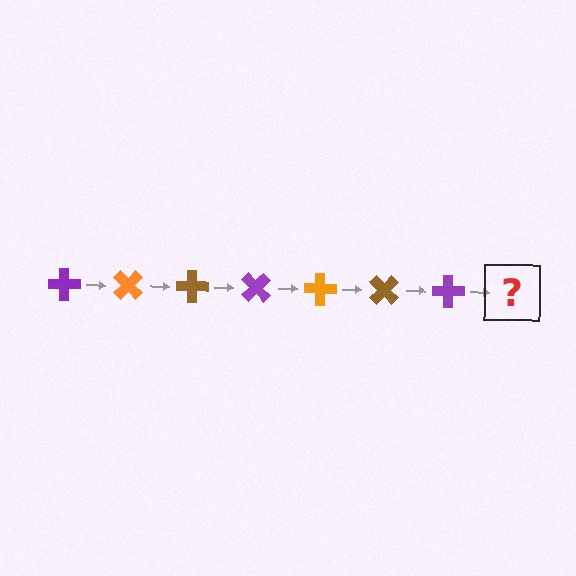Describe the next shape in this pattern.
It should be an orange cross, rotated 315 degrees from the start.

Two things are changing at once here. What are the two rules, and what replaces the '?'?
The two rules are that it rotates 45 degrees each step and the color cycles through purple, orange, and brown. The '?' should be an orange cross, rotated 315 degrees from the start.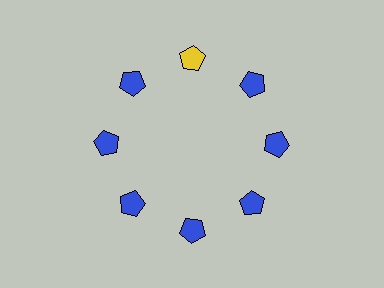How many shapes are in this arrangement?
There are 8 shapes arranged in a ring pattern.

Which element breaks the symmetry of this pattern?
The yellow pentagon at roughly the 12 o'clock position breaks the symmetry. All other shapes are blue pentagons.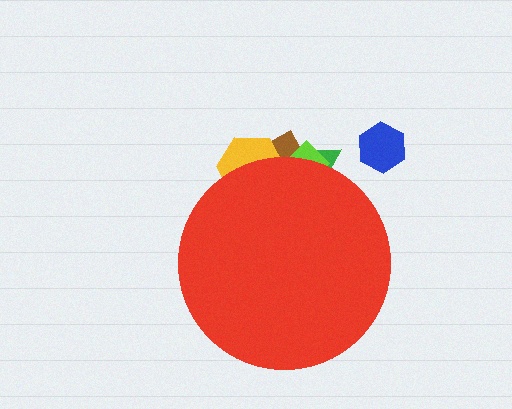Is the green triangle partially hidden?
Yes, the green triangle is partially hidden behind the red circle.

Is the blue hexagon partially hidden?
No, the blue hexagon is fully visible.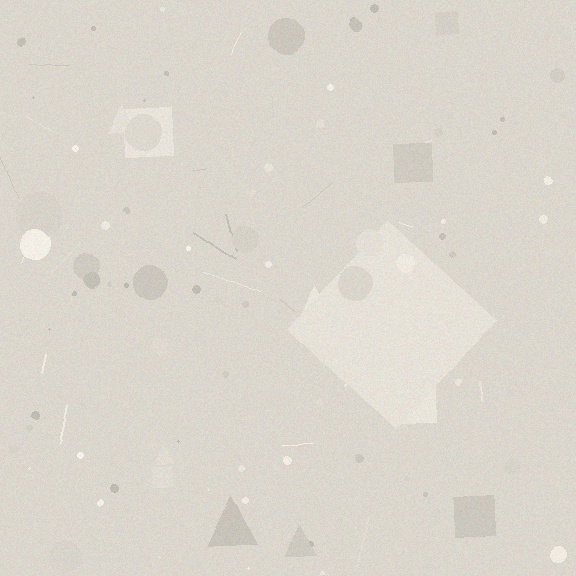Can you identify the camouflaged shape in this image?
The camouflaged shape is a diamond.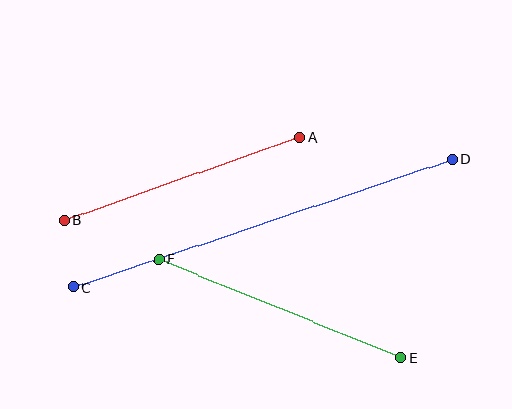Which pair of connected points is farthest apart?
Points C and D are farthest apart.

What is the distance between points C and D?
The distance is approximately 401 pixels.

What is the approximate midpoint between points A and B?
The midpoint is at approximately (182, 179) pixels.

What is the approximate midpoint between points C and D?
The midpoint is at approximately (263, 223) pixels.